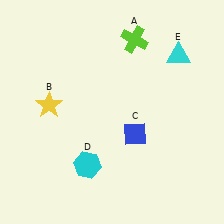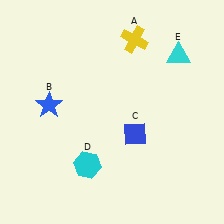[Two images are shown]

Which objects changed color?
A changed from lime to yellow. B changed from yellow to blue.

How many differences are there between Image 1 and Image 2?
There are 2 differences between the two images.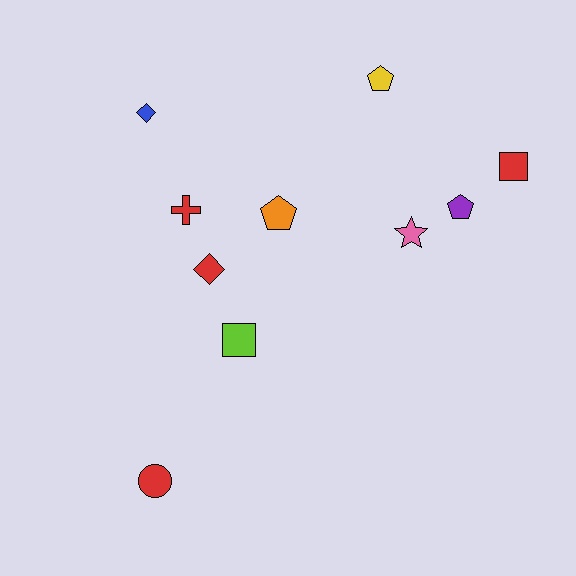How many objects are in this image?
There are 10 objects.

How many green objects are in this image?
There are no green objects.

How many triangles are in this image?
There are no triangles.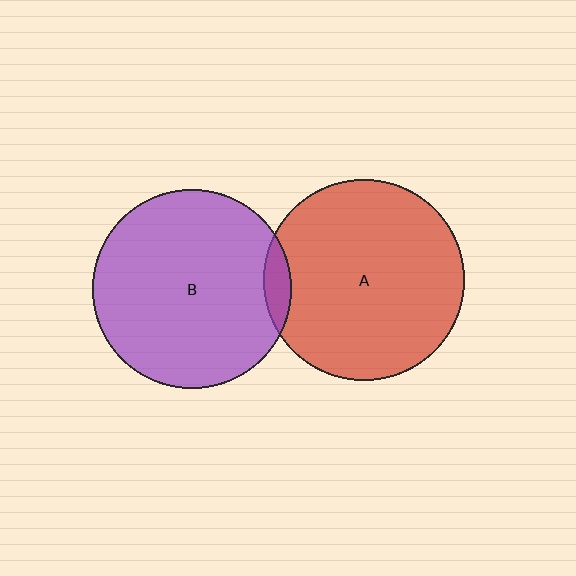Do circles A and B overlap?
Yes.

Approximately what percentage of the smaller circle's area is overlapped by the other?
Approximately 5%.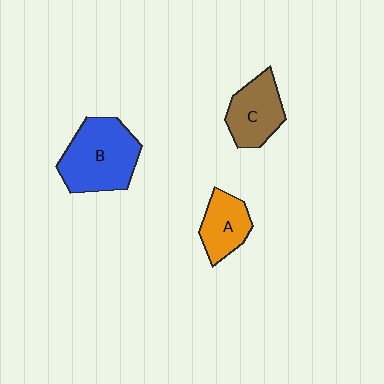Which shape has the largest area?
Shape B (blue).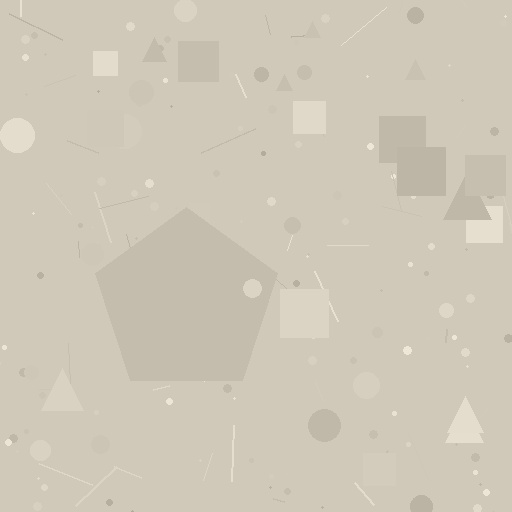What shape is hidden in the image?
A pentagon is hidden in the image.